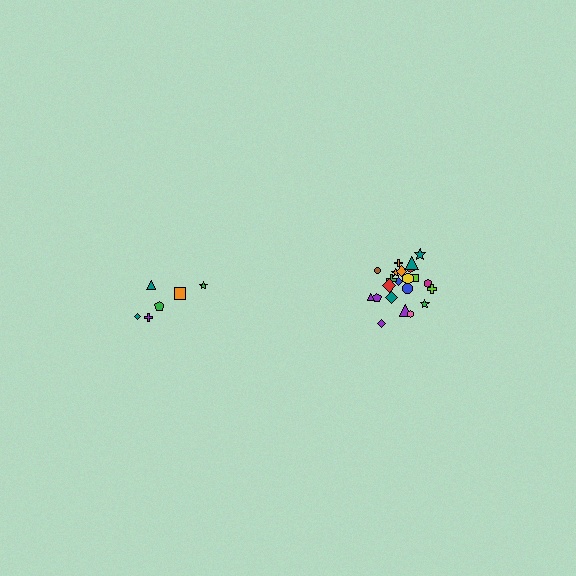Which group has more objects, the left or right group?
The right group.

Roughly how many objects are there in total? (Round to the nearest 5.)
Roughly 30 objects in total.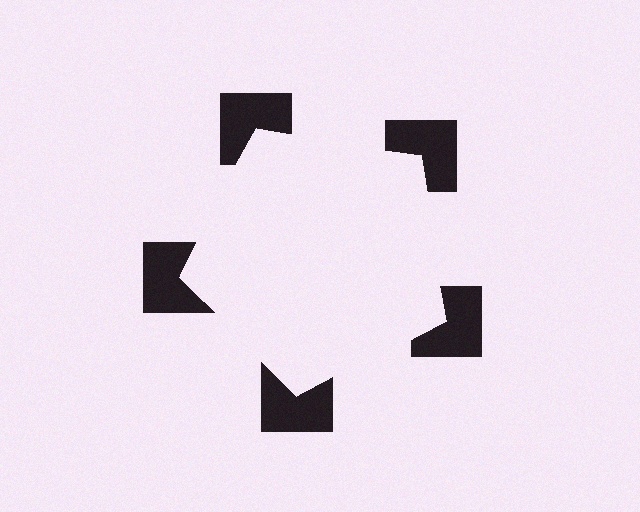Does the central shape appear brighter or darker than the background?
It typically appears slightly brighter than the background, even though no actual brightness change is drawn.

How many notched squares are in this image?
There are 5 — one at each vertex of the illusory pentagon.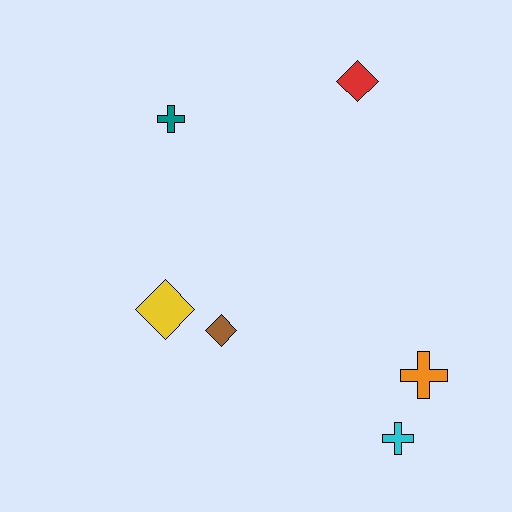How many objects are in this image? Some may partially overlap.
There are 6 objects.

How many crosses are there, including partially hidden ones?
There are 3 crosses.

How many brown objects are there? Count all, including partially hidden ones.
There is 1 brown object.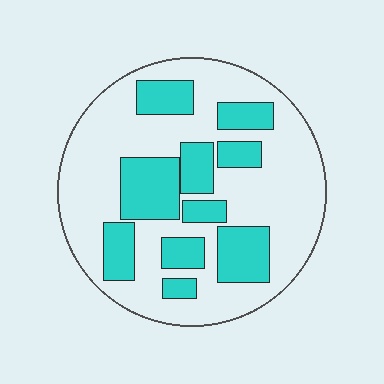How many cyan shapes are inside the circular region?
10.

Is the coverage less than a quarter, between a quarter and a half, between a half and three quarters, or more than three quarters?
Between a quarter and a half.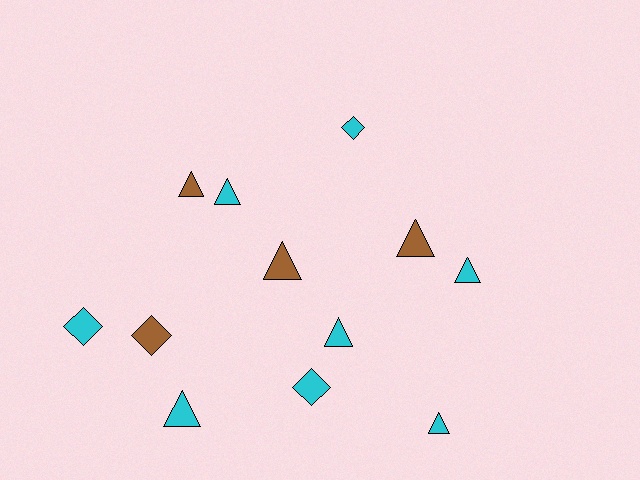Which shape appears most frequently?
Triangle, with 8 objects.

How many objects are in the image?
There are 12 objects.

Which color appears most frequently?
Cyan, with 8 objects.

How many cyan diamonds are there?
There are 3 cyan diamonds.